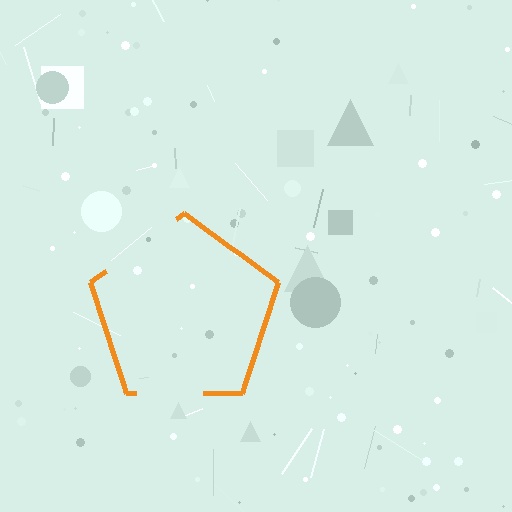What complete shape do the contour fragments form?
The contour fragments form a pentagon.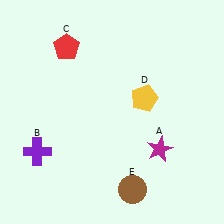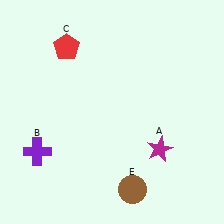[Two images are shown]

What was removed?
The yellow pentagon (D) was removed in Image 2.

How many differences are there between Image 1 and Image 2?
There is 1 difference between the two images.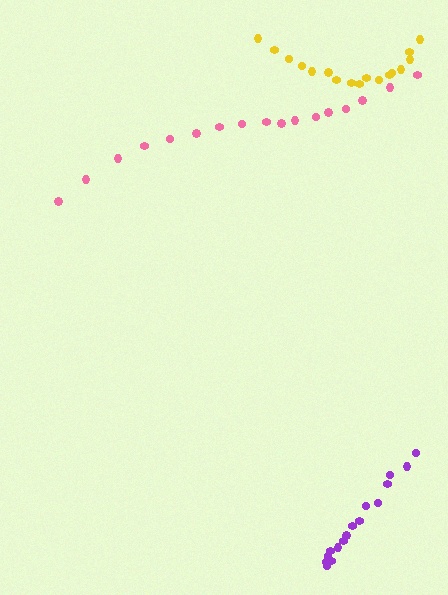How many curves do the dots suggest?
There are 3 distinct paths.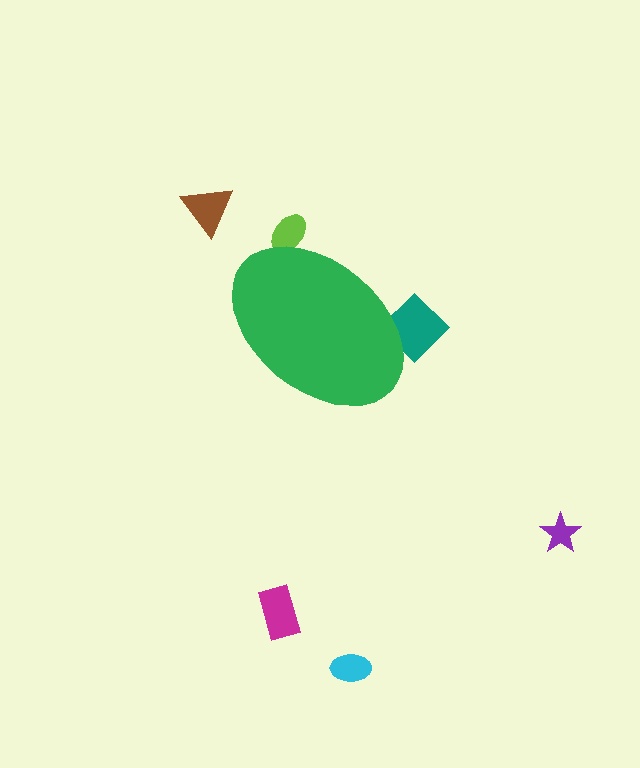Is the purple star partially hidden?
No, the purple star is fully visible.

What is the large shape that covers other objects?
A green ellipse.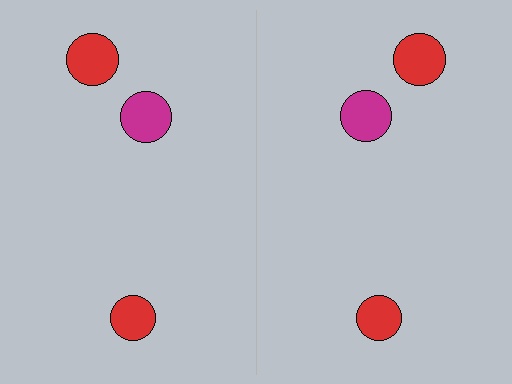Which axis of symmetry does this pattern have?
The pattern has a vertical axis of symmetry running through the center of the image.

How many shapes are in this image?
There are 6 shapes in this image.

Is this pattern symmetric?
Yes, this pattern has bilateral (reflection) symmetry.